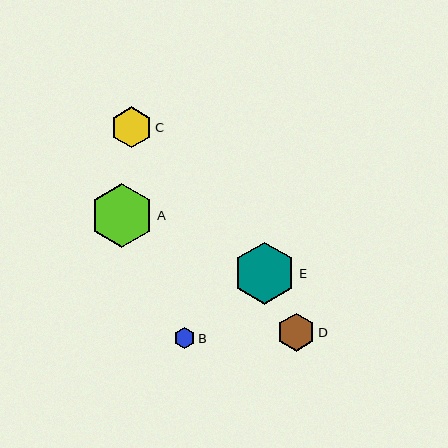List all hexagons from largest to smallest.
From largest to smallest: A, E, C, D, B.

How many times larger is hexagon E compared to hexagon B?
Hexagon E is approximately 3.0 times the size of hexagon B.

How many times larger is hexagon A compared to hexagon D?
Hexagon A is approximately 1.7 times the size of hexagon D.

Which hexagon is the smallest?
Hexagon B is the smallest with a size of approximately 21 pixels.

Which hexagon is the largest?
Hexagon A is the largest with a size of approximately 64 pixels.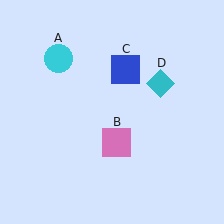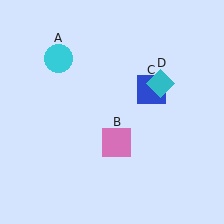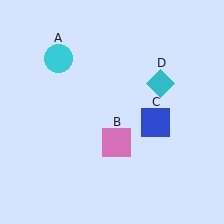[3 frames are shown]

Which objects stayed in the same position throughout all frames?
Cyan circle (object A) and pink square (object B) and cyan diamond (object D) remained stationary.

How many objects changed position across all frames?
1 object changed position: blue square (object C).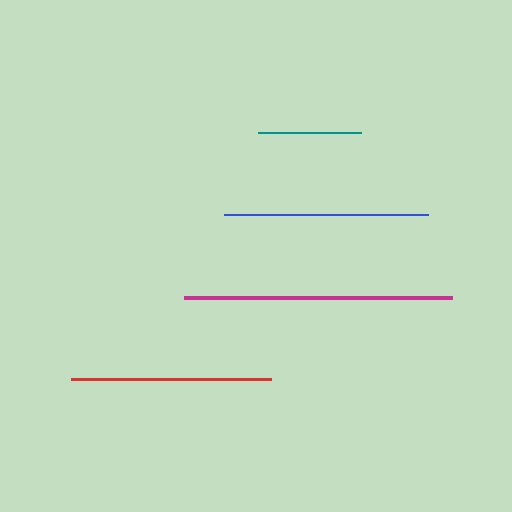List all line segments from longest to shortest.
From longest to shortest: magenta, blue, red, teal.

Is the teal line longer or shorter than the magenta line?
The magenta line is longer than the teal line.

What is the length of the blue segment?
The blue segment is approximately 204 pixels long.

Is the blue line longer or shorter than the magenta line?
The magenta line is longer than the blue line.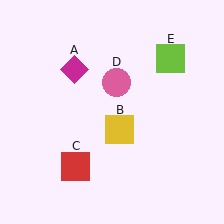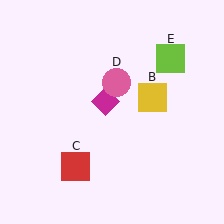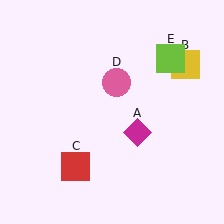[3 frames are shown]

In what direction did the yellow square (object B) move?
The yellow square (object B) moved up and to the right.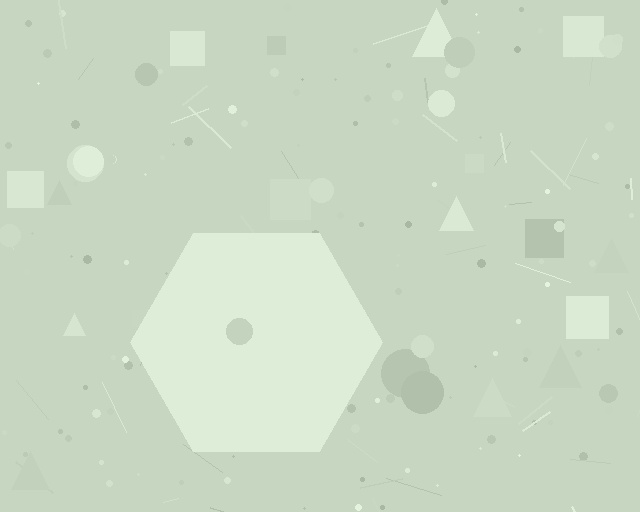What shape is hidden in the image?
A hexagon is hidden in the image.